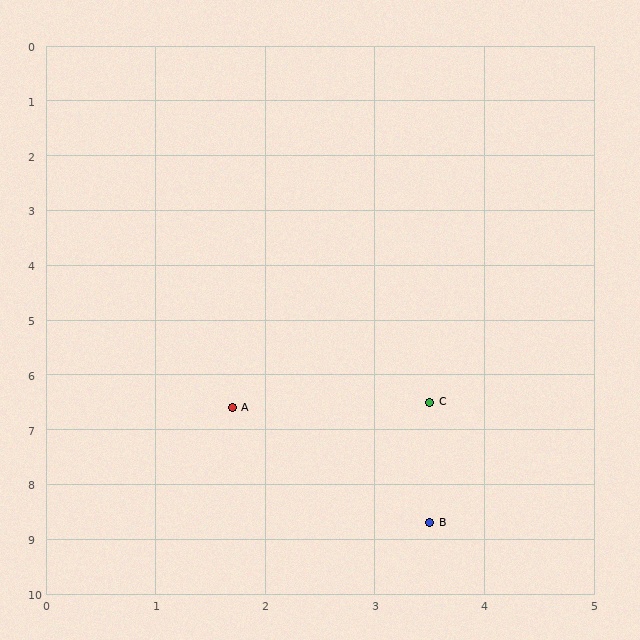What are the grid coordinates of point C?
Point C is at approximately (3.5, 6.5).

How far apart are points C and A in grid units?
Points C and A are about 1.8 grid units apart.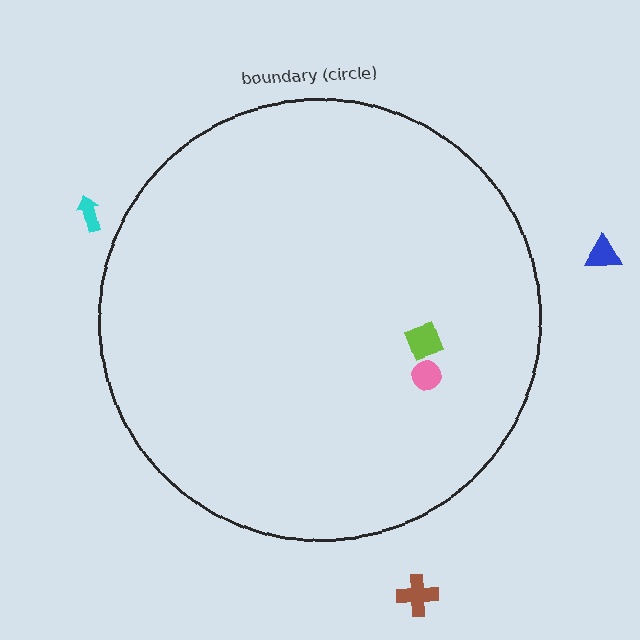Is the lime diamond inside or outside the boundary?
Inside.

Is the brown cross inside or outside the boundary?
Outside.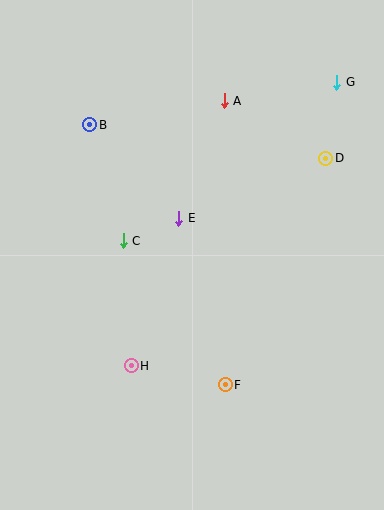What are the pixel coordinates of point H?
Point H is at (131, 366).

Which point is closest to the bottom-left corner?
Point H is closest to the bottom-left corner.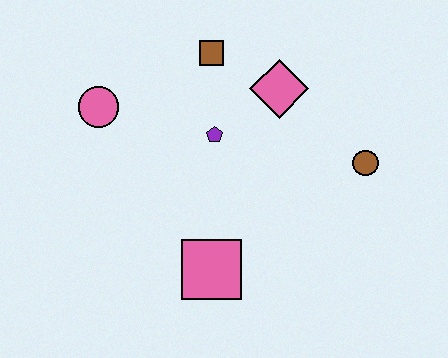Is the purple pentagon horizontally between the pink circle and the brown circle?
Yes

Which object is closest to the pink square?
The purple pentagon is closest to the pink square.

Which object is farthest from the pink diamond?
The pink square is farthest from the pink diamond.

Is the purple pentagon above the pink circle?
No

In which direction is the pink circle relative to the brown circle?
The pink circle is to the left of the brown circle.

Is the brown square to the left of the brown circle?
Yes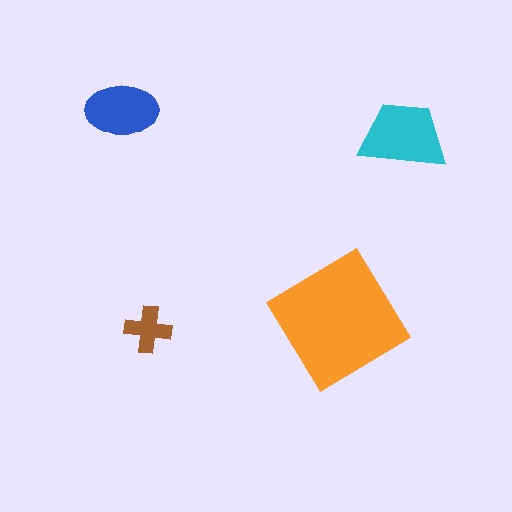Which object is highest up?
The blue ellipse is topmost.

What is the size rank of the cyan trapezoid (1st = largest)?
2nd.